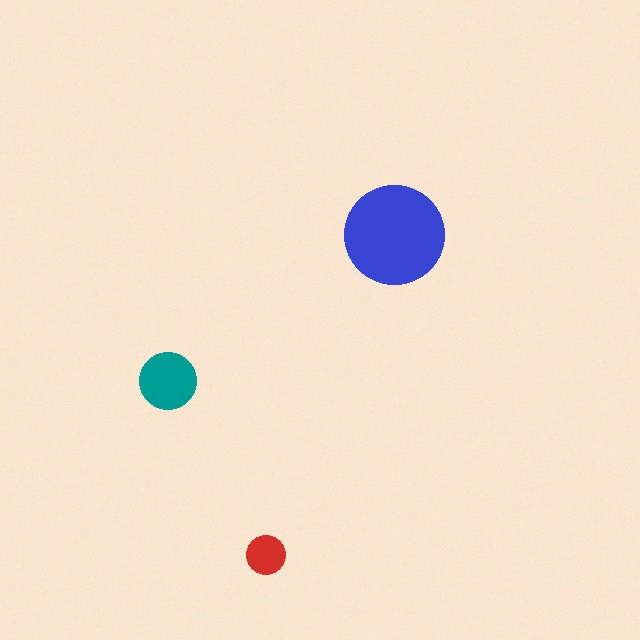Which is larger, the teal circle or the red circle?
The teal one.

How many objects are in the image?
There are 3 objects in the image.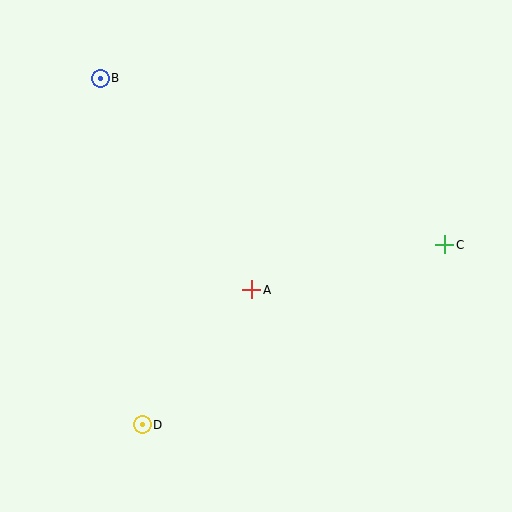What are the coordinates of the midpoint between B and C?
The midpoint between B and C is at (273, 161).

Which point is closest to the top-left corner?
Point B is closest to the top-left corner.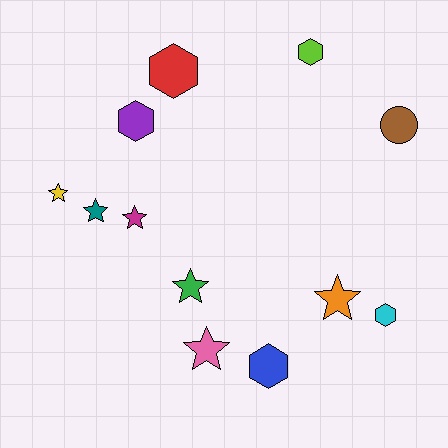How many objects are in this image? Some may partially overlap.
There are 12 objects.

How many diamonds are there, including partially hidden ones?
There are no diamonds.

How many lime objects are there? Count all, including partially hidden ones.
There is 1 lime object.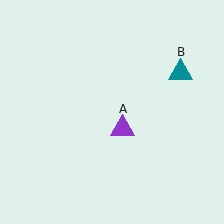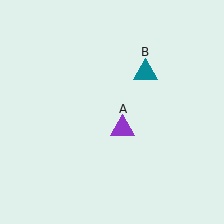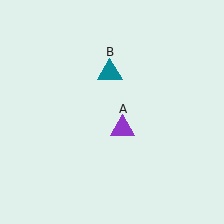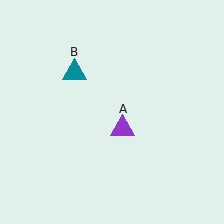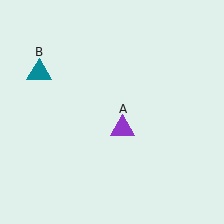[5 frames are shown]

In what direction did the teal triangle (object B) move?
The teal triangle (object B) moved left.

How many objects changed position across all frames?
1 object changed position: teal triangle (object B).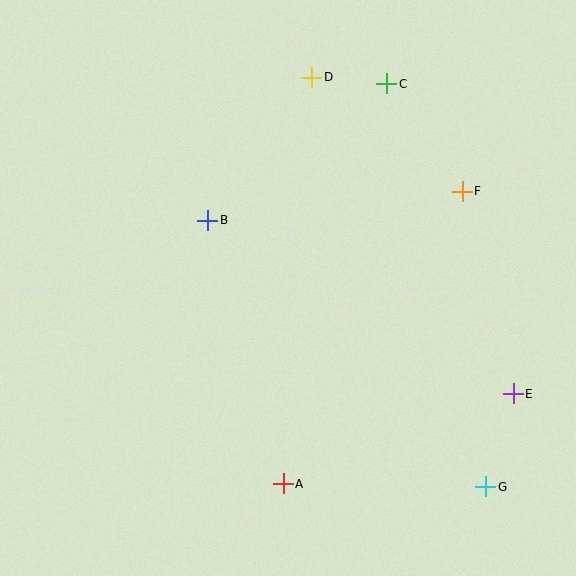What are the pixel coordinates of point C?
Point C is at (387, 84).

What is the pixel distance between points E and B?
The distance between E and B is 351 pixels.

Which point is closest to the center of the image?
Point B at (208, 220) is closest to the center.